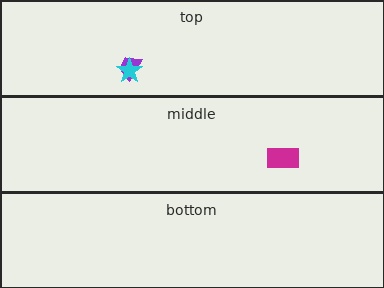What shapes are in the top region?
The purple trapezoid, the cyan star.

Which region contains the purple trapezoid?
The top region.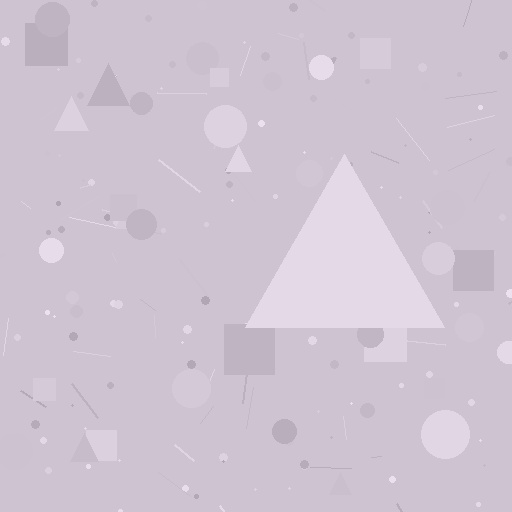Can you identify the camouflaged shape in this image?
The camouflaged shape is a triangle.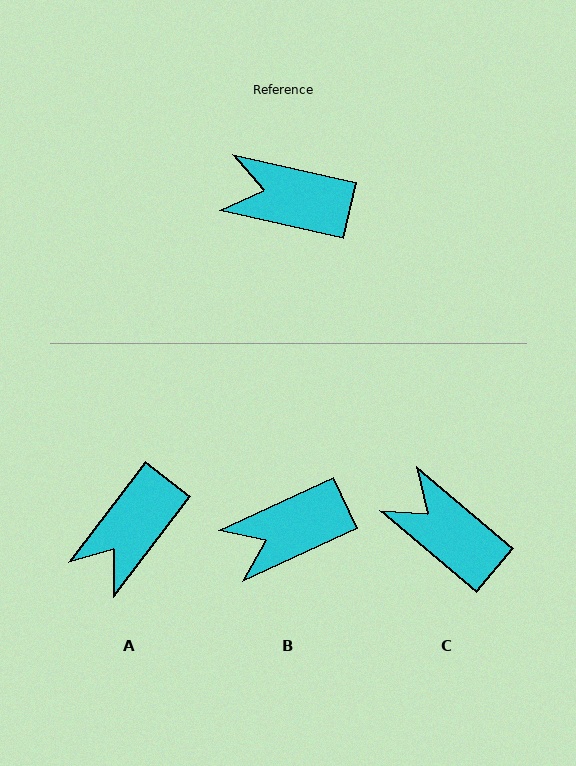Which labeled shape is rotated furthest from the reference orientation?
A, about 65 degrees away.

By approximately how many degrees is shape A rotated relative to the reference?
Approximately 65 degrees counter-clockwise.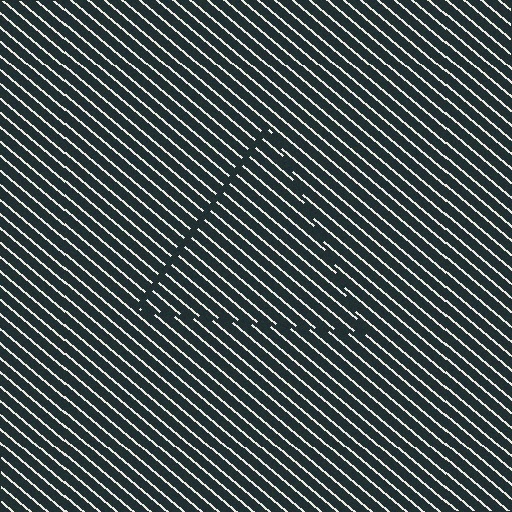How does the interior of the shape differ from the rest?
The interior of the shape contains the same grating, shifted by half a period — the contour is defined by the phase discontinuity where line-ends from the inner and outer gratings abut.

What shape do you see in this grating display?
An illusory triangle. The interior of the shape contains the same grating, shifted by half a period — the contour is defined by the phase discontinuity where line-ends from the inner and outer gratings abut.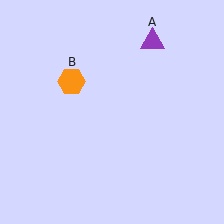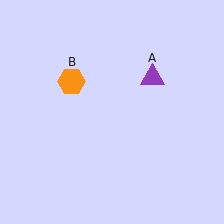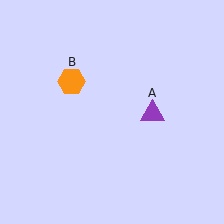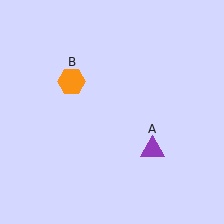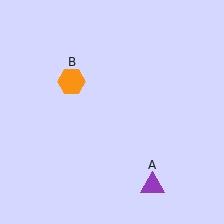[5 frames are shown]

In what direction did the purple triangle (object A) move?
The purple triangle (object A) moved down.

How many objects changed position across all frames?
1 object changed position: purple triangle (object A).